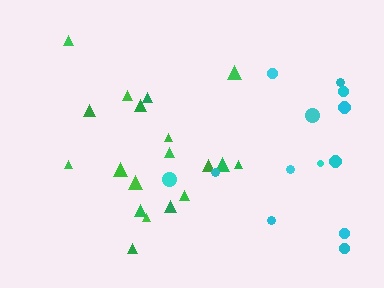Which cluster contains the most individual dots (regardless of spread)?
Green (19).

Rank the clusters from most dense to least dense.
green, cyan.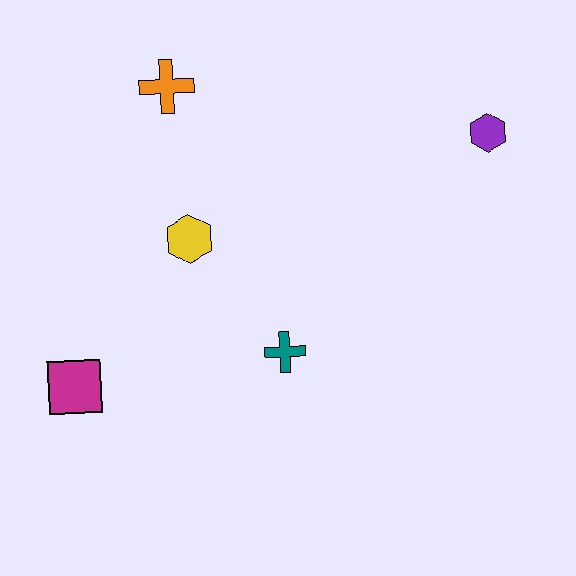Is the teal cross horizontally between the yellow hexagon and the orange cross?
No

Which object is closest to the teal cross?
The yellow hexagon is closest to the teal cross.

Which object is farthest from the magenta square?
The purple hexagon is farthest from the magenta square.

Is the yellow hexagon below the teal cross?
No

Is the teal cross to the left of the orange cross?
No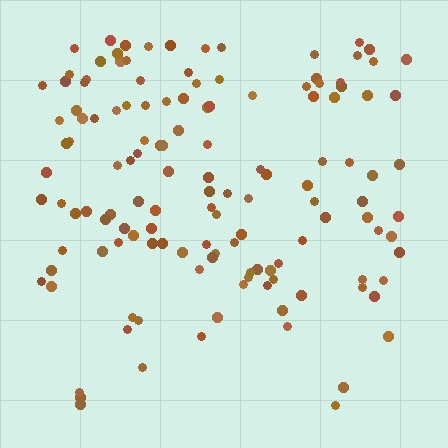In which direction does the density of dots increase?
From bottom to top, with the top side densest.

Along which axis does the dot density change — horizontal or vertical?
Vertical.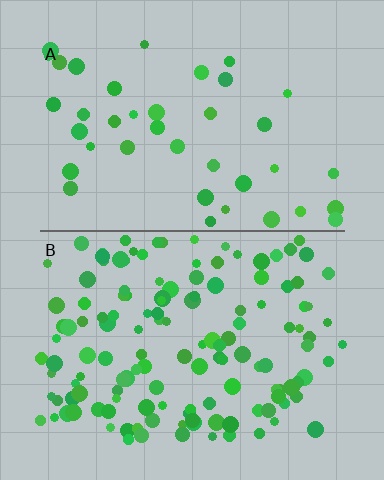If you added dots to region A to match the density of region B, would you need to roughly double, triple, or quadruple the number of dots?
Approximately triple.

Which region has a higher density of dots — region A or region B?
B (the bottom).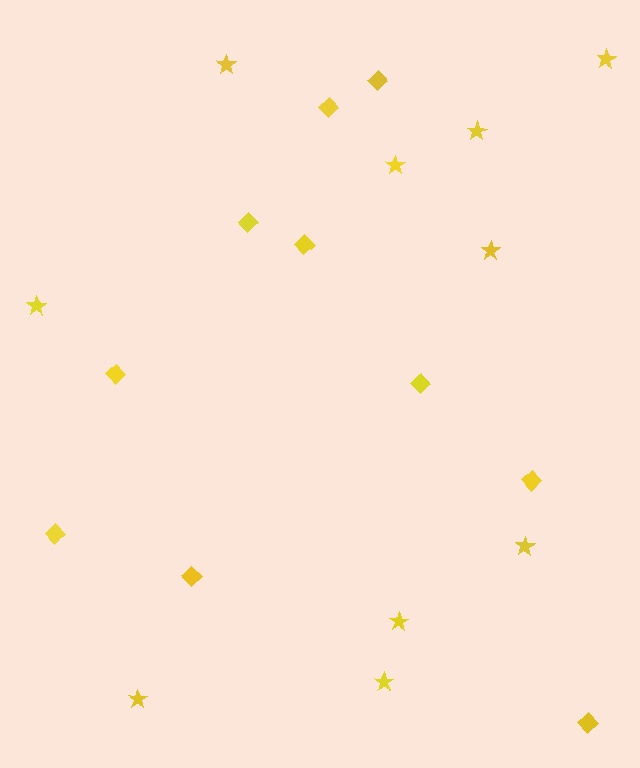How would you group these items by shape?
There are 2 groups: one group of diamonds (10) and one group of stars (10).